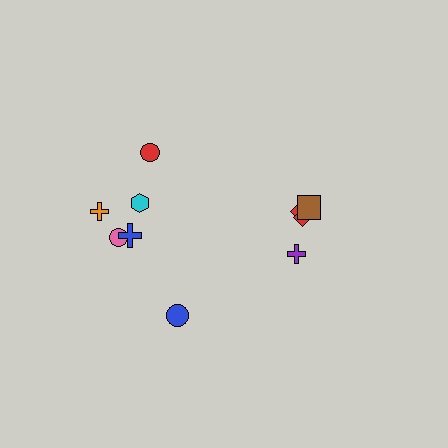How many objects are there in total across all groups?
There are 10 objects.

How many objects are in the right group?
There are 4 objects.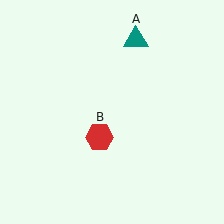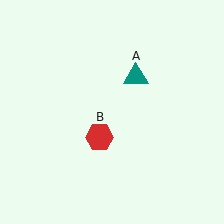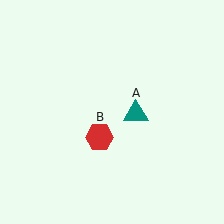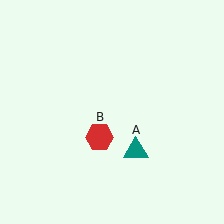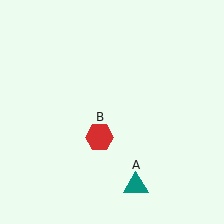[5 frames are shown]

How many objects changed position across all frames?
1 object changed position: teal triangle (object A).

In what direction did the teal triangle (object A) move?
The teal triangle (object A) moved down.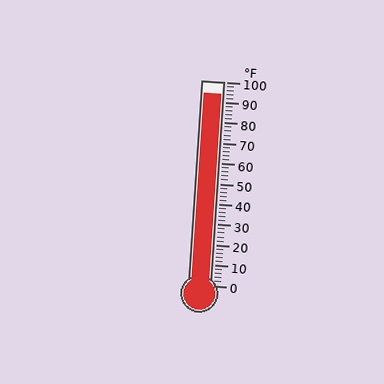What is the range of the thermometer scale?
The thermometer scale ranges from 0°F to 100°F.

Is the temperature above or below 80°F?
The temperature is above 80°F.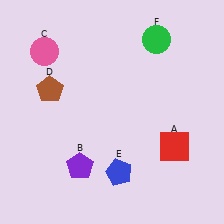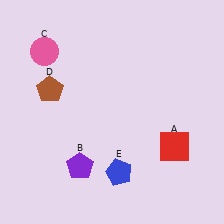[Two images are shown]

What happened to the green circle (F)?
The green circle (F) was removed in Image 2. It was in the top-right area of Image 1.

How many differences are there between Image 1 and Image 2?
There is 1 difference between the two images.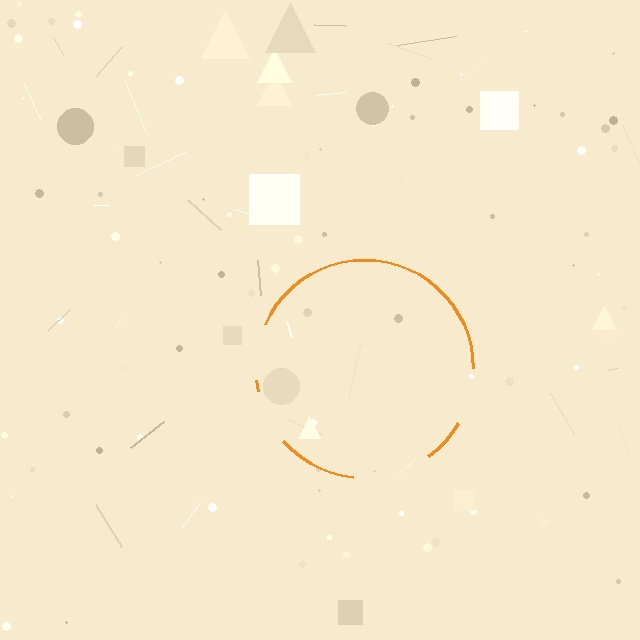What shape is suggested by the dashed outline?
The dashed outline suggests a circle.